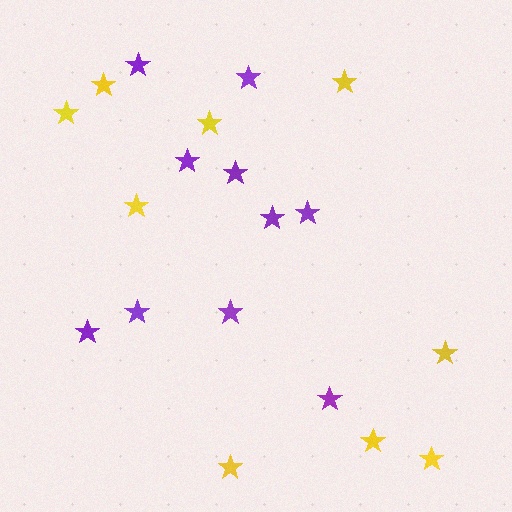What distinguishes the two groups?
There are 2 groups: one group of yellow stars (9) and one group of purple stars (10).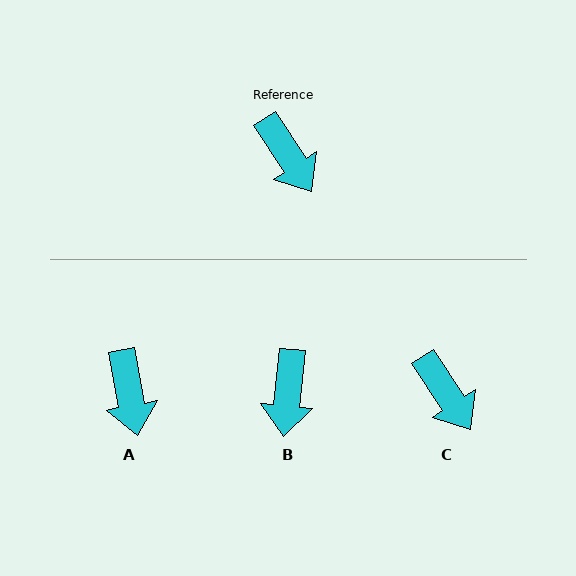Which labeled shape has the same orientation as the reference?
C.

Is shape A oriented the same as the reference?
No, it is off by about 23 degrees.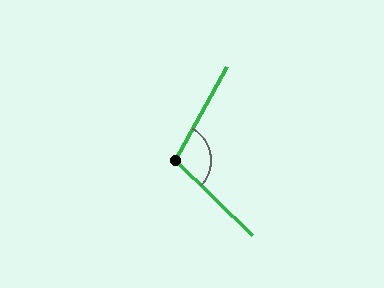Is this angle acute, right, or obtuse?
It is obtuse.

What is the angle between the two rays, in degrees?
Approximately 105 degrees.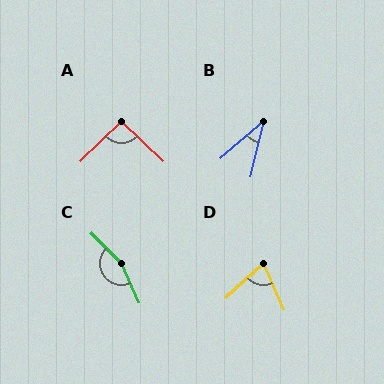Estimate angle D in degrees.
Approximately 72 degrees.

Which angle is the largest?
C, at approximately 159 degrees.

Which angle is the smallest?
B, at approximately 35 degrees.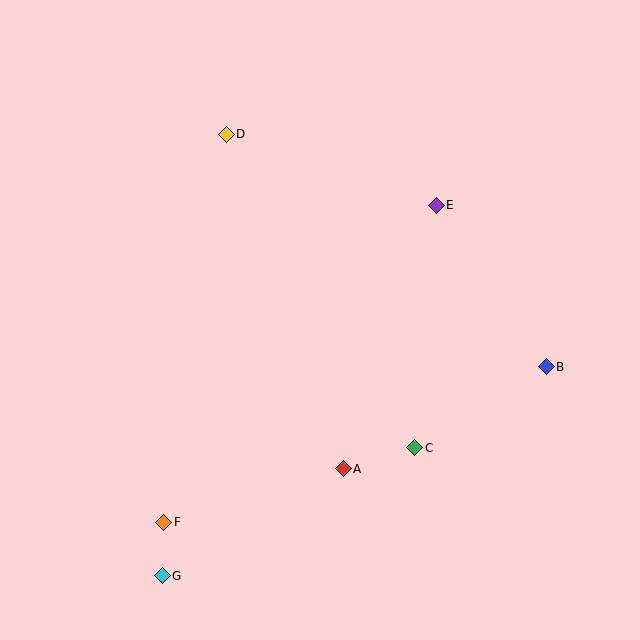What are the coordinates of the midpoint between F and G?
The midpoint between F and G is at (163, 549).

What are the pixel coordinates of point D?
Point D is at (226, 134).